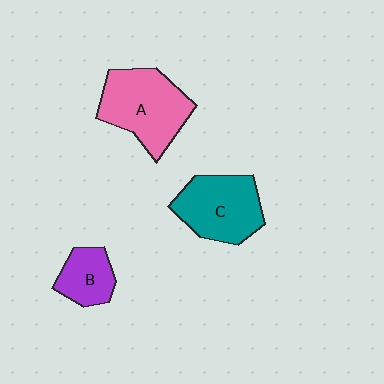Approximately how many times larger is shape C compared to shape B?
Approximately 1.8 times.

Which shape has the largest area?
Shape A (pink).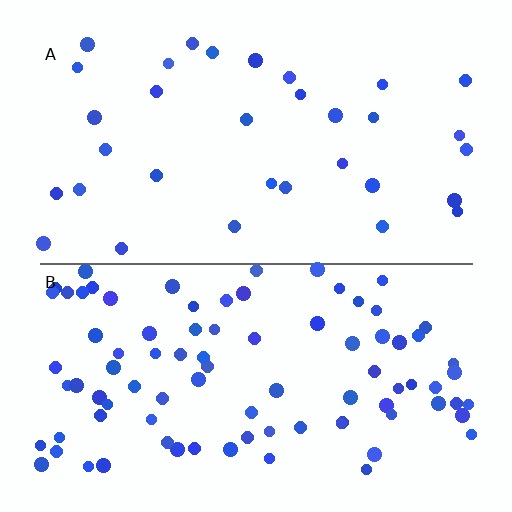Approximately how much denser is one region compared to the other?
Approximately 2.7× — region B over region A.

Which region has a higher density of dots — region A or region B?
B (the bottom).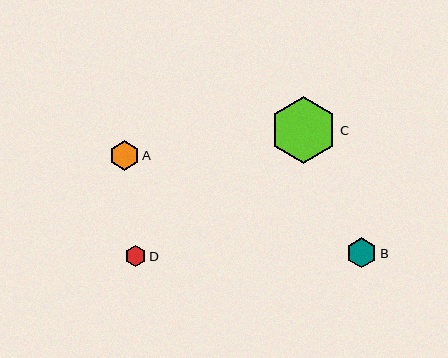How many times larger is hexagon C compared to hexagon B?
Hexagon C is approximately 2.2 times the size of hexagon B.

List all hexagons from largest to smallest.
From largest to smallest: C, B, A, D.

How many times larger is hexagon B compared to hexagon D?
Hexagon B is approximately 1.4 times the size of hexagon D.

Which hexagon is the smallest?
Hexagon D is the smallest with a size of approximately 21 pixels.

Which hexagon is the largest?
Hexagon C is the largest with a size of approximately 67 pixels.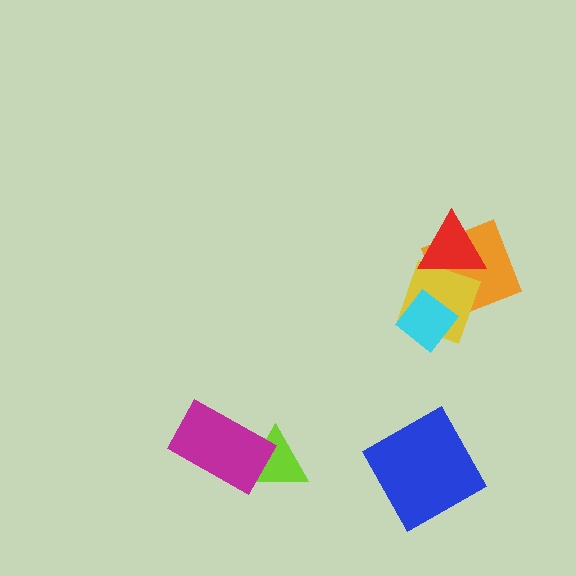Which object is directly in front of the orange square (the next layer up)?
The yellow square is directly in front of the orange square.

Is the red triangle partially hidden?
No, no other shape covers it.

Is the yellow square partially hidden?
Yes, it is partially covered by another shape.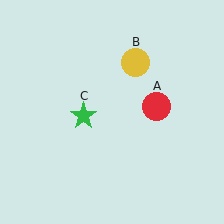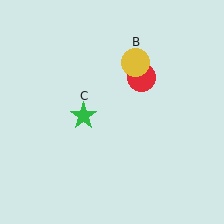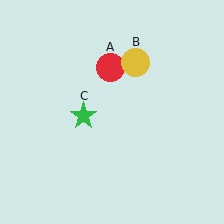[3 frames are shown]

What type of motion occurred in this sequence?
The red circle (object A) rotated counterclockwise around the center of the scene.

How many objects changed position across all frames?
1 object changed position: red circle (object A).